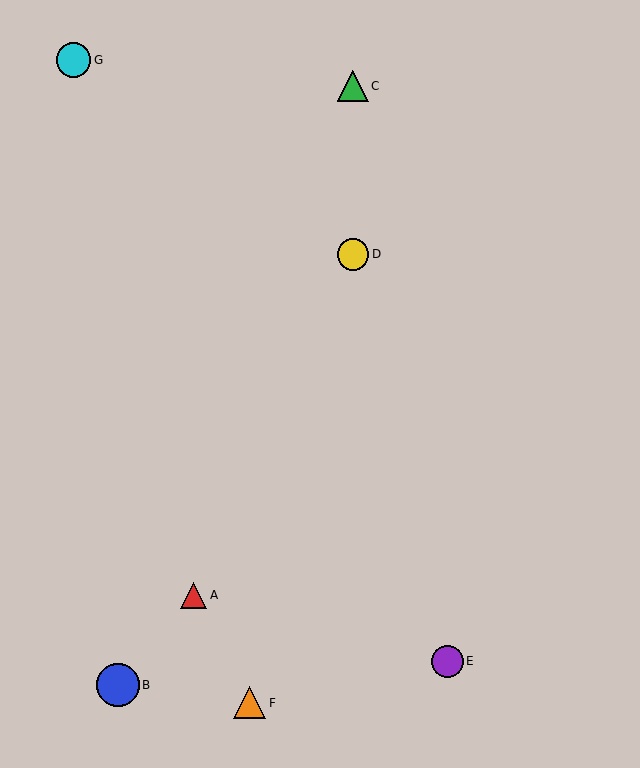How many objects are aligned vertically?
2 objects (C, D) are aligned vertically.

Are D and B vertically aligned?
No, D is at x≈353 and B is at x≈118.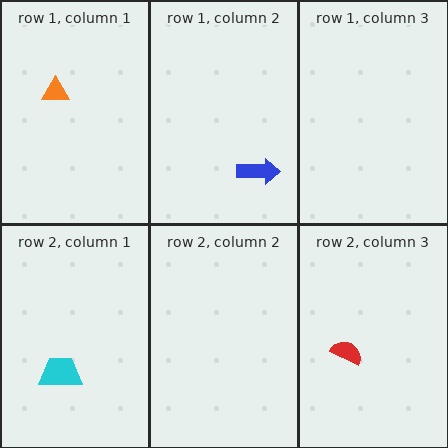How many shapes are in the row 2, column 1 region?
1.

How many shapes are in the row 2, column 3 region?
1.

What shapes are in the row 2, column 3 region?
The red semicircle.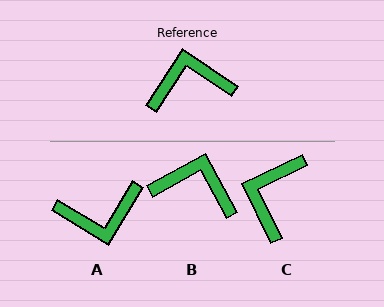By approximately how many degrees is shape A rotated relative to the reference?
Approximately 178 degrees clockwise.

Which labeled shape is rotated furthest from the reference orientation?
A, about 178 degrees away.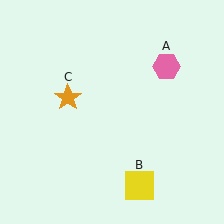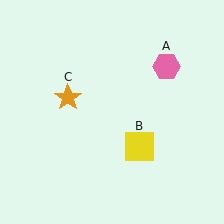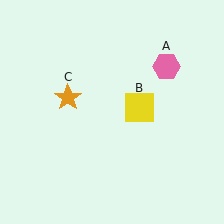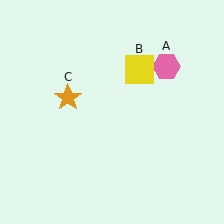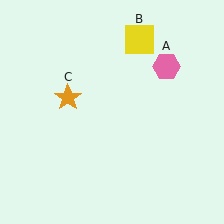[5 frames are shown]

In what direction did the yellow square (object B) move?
The yellow square (object B) moved up.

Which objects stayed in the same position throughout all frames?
Pink hexagon (object A) and orange star (object C) remained stationary.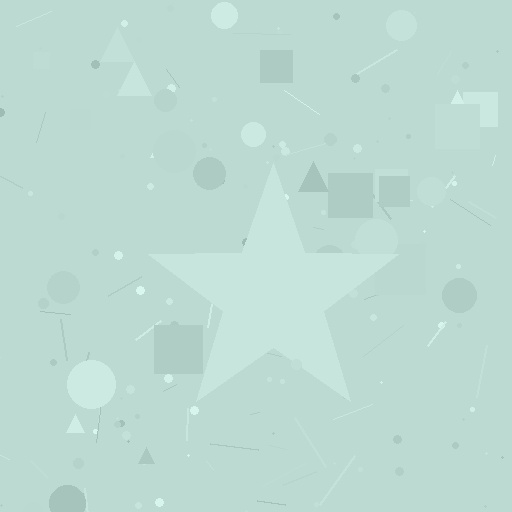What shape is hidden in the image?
A star is hidden in the image.